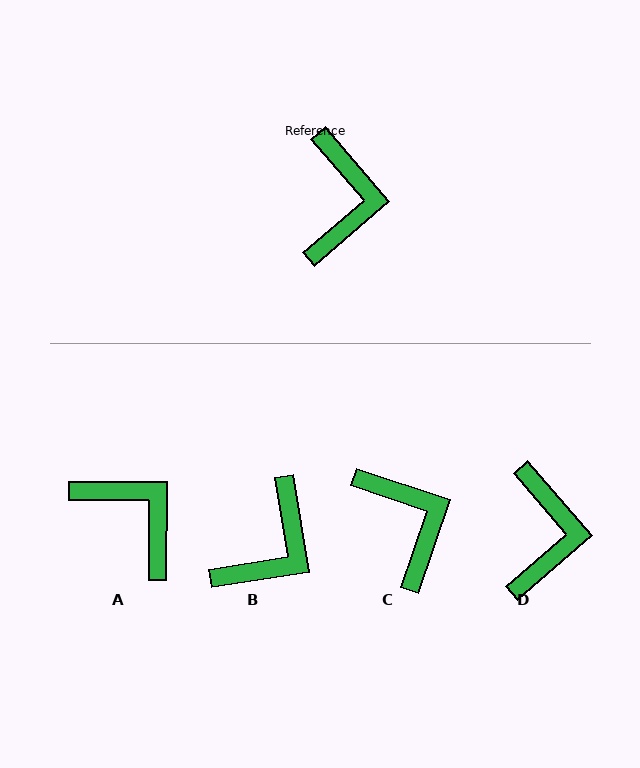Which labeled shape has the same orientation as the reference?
D.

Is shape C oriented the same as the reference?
No, it is off by about 30 degrees.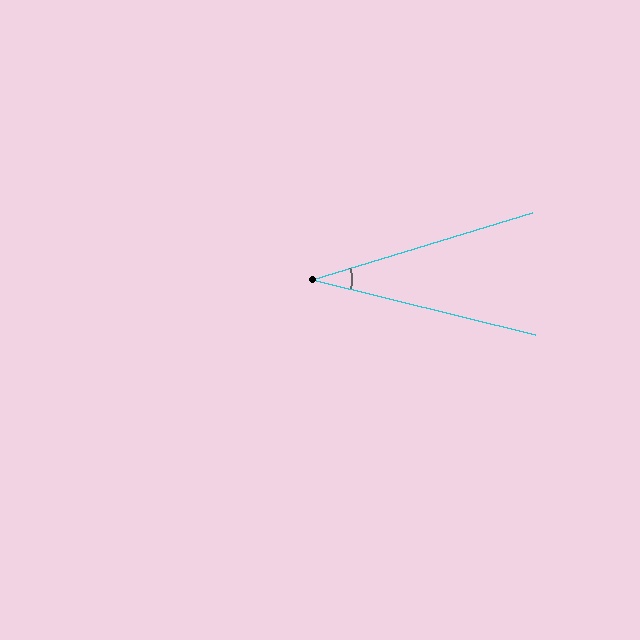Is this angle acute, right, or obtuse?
It is acute.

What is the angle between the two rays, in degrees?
Approximately 31 degrees.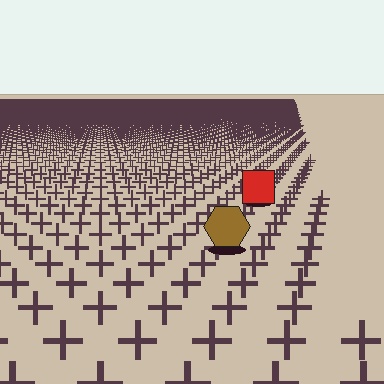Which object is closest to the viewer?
The brown hexagon is closest. The texture marks near it are larger and more spread out.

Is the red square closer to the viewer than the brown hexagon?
No. The brown hexagon is closer — you can tell from the texture gradient: the ground texture is coarser near it.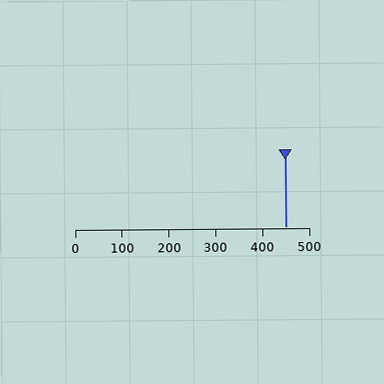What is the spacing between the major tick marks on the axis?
The major ticks are spaced 100 apart.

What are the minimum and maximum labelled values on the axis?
The axis runs from 0 to 500.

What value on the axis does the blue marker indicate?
The marker indicates approximately 450.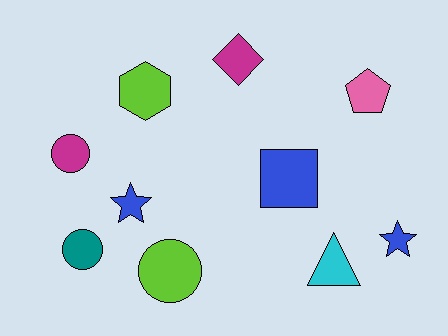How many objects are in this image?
There are 10 objects.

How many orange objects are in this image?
There are no orange objects.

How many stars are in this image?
There are 2 stars.